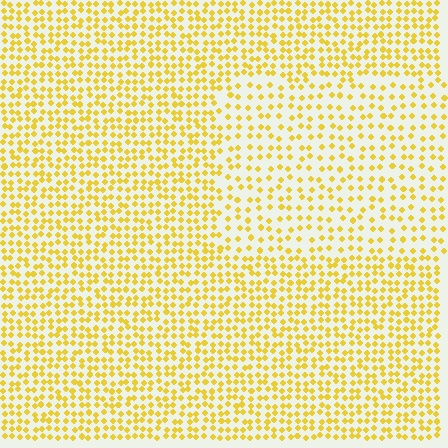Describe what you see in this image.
The image contains small yellow elements arranged at two different densities. A rectangle-shaped region is visible where the elements are less densely packed than the surrounding area.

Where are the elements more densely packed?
The elements are more densely packed outside the rectangle boundary.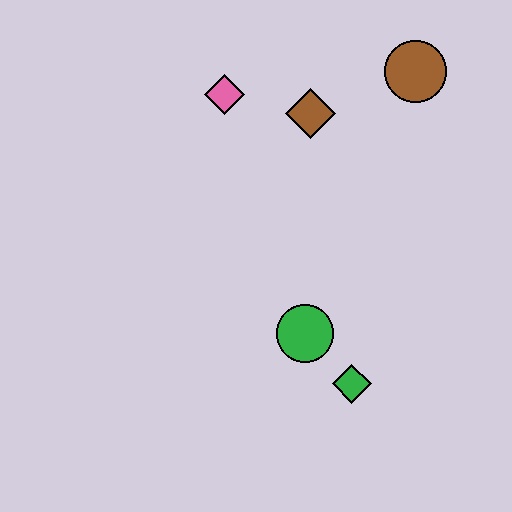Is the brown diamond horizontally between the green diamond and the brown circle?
No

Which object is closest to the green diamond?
The green circle is closest to the green diamond.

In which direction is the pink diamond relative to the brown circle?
The pink diamond is to the left of the brown circle.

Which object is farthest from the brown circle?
The green diamond is farthest from the brown circle.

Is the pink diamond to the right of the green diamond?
No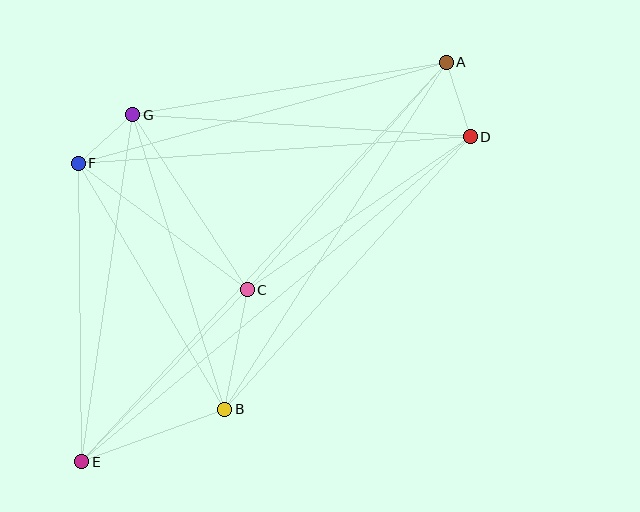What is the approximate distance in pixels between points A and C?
The distance between A and C is approximately 302 pixels.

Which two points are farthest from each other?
Points A and E are farthest from each other.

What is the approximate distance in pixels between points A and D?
The distance between A and D is approximately 78 pixels.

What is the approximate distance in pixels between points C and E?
The distance between C and E is approximately 239 pixels.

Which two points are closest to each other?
Points F and G are closest to each other.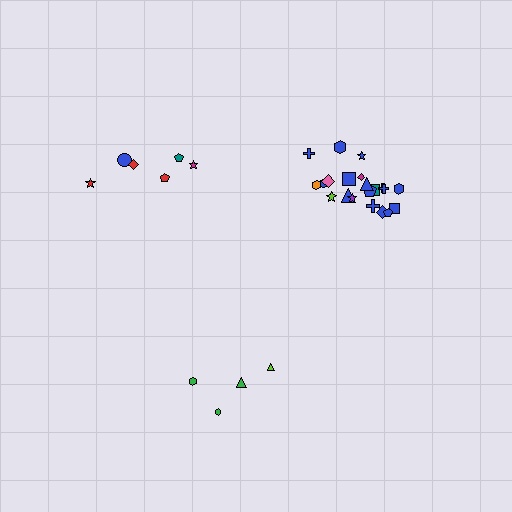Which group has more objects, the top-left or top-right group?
The top-right group.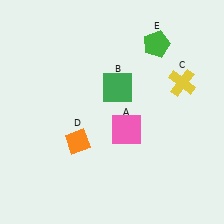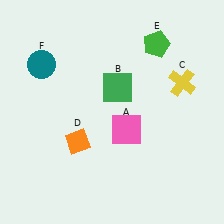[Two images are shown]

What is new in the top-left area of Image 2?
A teal circle (F) was added in the top-left area of Image 2.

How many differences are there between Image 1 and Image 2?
There is 1 difference between the two images.